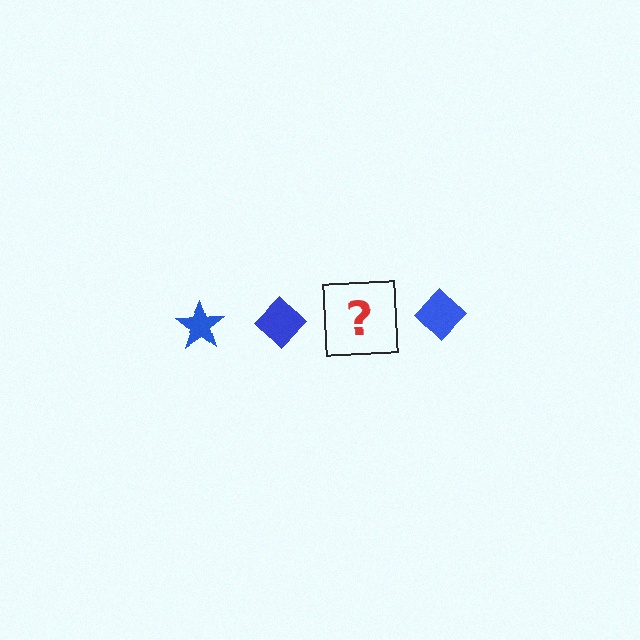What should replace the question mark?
The question mark should be replaced with a blue star.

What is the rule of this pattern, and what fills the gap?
The rule is that the pattern cycles through star, diamond shapes in blue. The gap should be filled with a blue star.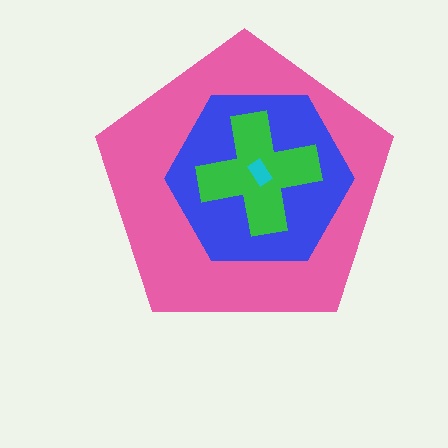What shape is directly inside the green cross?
The cyan rectangle.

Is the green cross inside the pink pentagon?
Yes.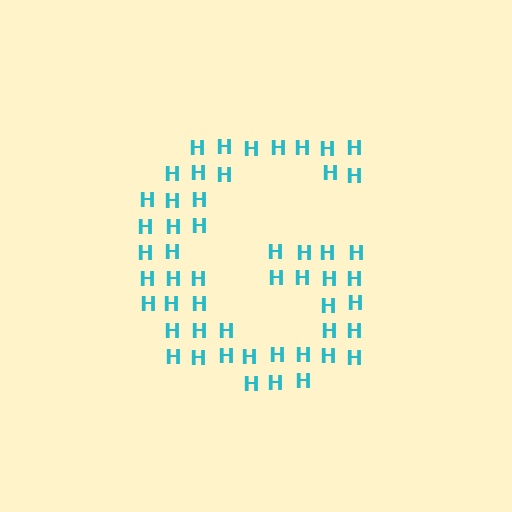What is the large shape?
The large shape is the letter G.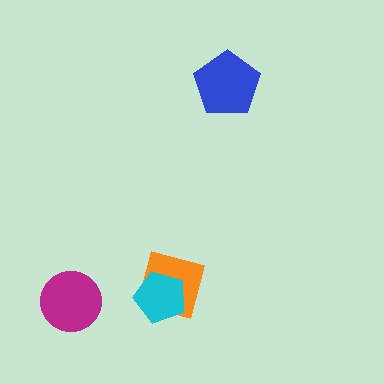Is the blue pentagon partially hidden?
No, no other shape covers it.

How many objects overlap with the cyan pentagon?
1 object overlaps with the cyan pentagon.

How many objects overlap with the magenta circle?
0 objects overlap with the magenta circle.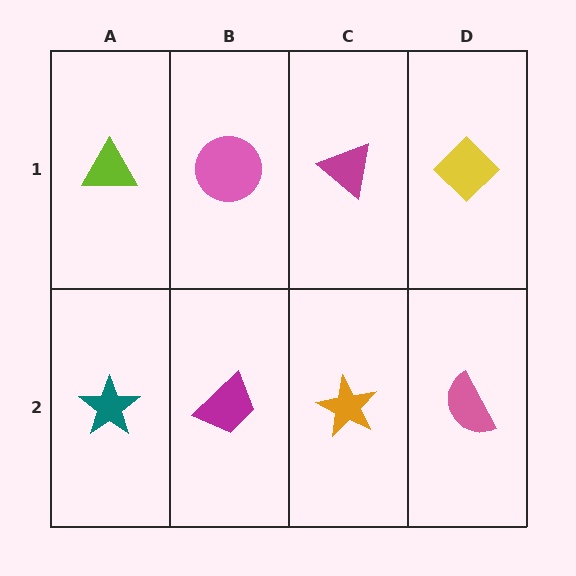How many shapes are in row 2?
4 shapes.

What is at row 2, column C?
An orange star.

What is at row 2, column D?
A pink semicircle.